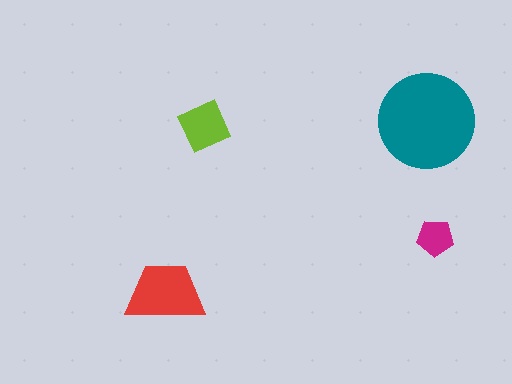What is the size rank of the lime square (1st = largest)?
3rd.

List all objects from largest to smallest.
The teal circle, the red trapezoid, the lime square, the magenta pentagon.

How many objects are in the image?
There are 4 objects in the image.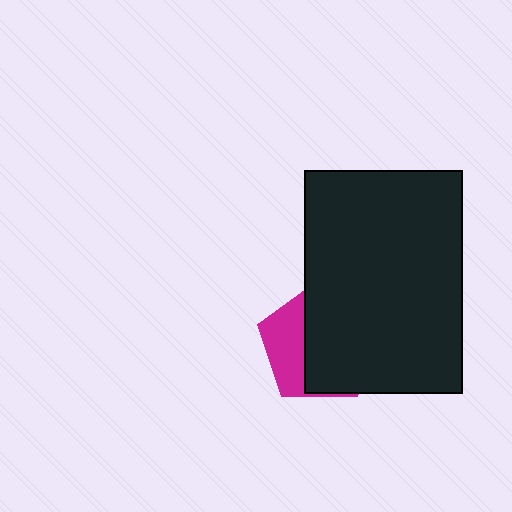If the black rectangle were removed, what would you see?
You would see the complete magenta pentagon.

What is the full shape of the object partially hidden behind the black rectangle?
The partially hidden object is a magenta pentagon.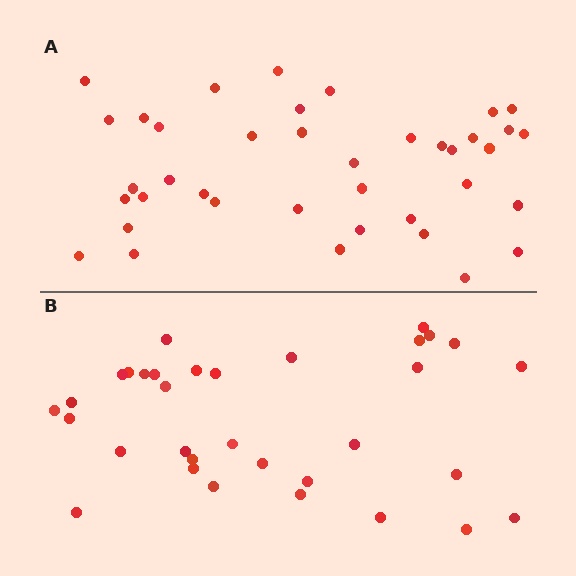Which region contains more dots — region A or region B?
Region A (the top region) has more dots.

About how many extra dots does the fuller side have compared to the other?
Region A has about 6 more dots than region B.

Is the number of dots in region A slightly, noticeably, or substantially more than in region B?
Region A has only slightly more — the two regions are fairly close. The ratio is roughly 1.2 to 1.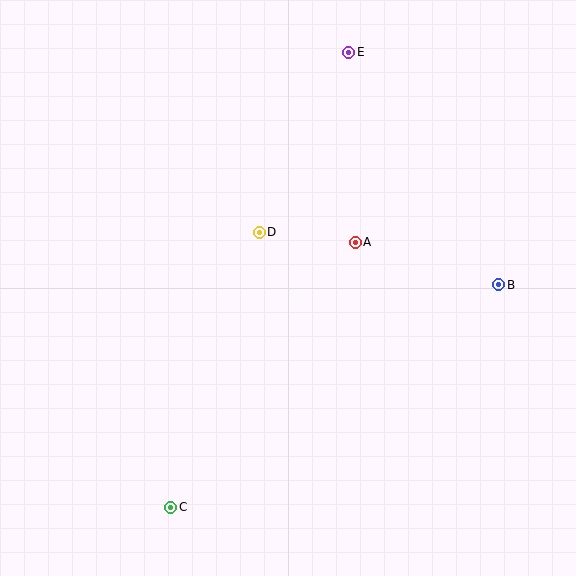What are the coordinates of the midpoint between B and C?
The midpoint between B and C is at (335, 396).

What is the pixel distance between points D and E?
The distance between D and E is 201 pixels.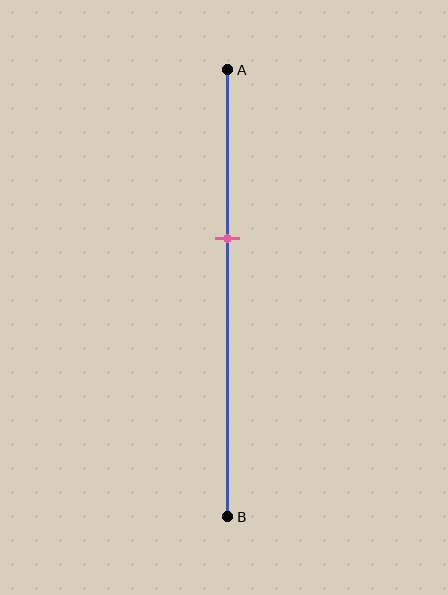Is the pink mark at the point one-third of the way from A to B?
No, the mark is at about 40% from A, not at the 33% one-third point.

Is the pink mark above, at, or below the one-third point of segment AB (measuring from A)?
The pink mark is below the one-third point of segment AB.